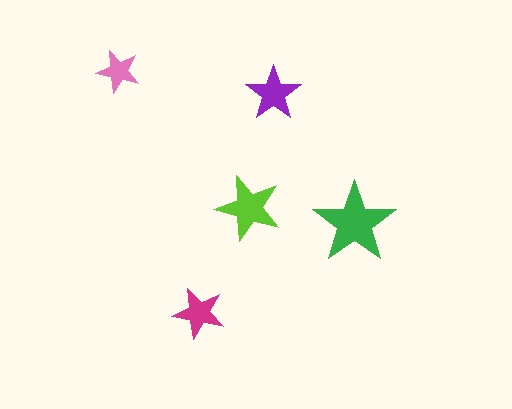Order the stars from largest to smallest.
the green one, the lime one, the purple one, the magenta one, the pink one.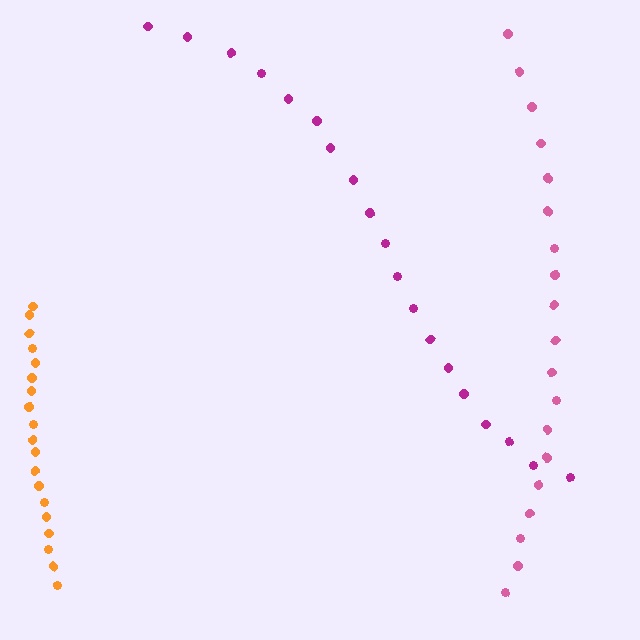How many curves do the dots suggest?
There are 3 distinct paths.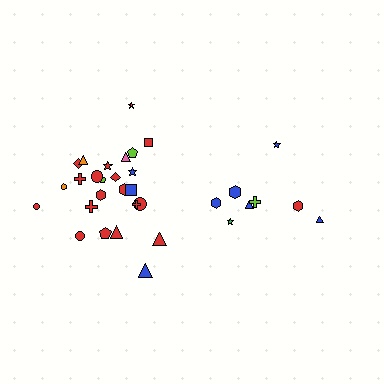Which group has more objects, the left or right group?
The left group.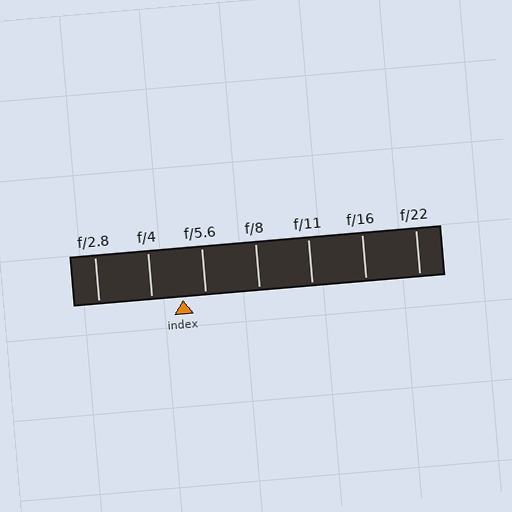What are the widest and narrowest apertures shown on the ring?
The widest aperture shown is f/2.8 and the narrowest is f/22.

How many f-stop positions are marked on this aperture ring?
There are 7 f-stop positions marked.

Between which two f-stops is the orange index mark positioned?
The index mark is between f/4 and f/5.6.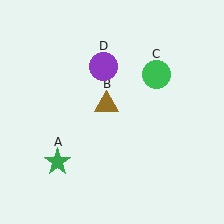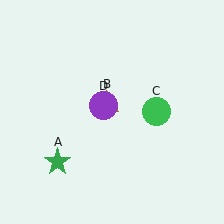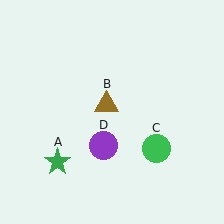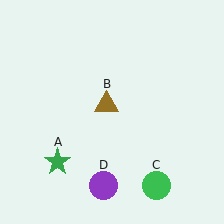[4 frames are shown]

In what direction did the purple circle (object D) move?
The purple circle (object D) moved down.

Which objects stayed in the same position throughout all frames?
Green star (object A) and brown triangle (object B) remained stationary.